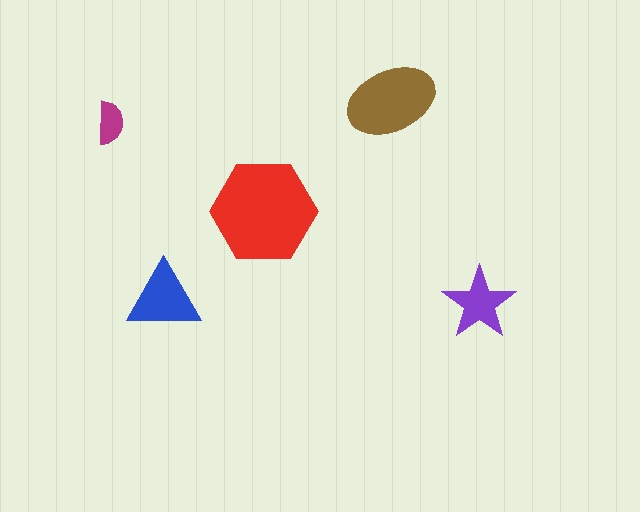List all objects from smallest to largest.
The magenta semicircle, the purple star, the blue triangle, the brown ellipse, the red hexagon.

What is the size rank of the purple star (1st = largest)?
4th.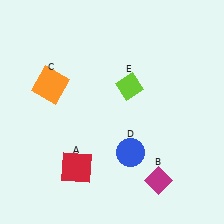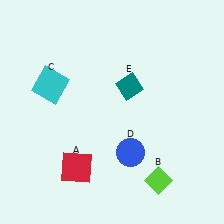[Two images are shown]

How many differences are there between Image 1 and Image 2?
There are 3 differences between the two images.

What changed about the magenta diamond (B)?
In Image 1, B is magenta. In Image 2, it changed to lime.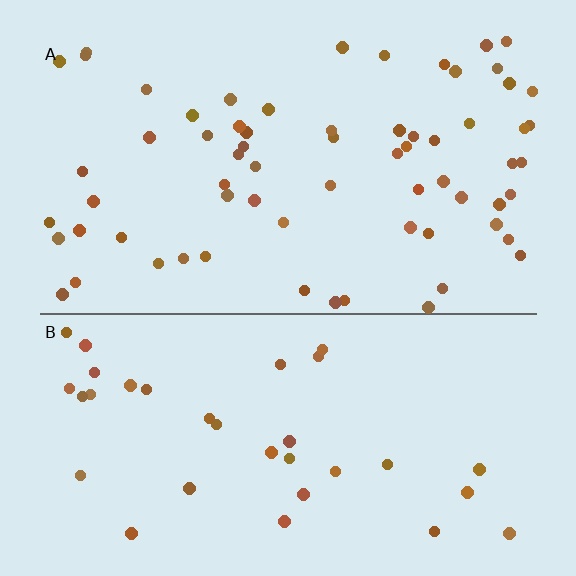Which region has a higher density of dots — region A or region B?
A (the top).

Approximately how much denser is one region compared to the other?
Approximately 2.0× — region A over region B.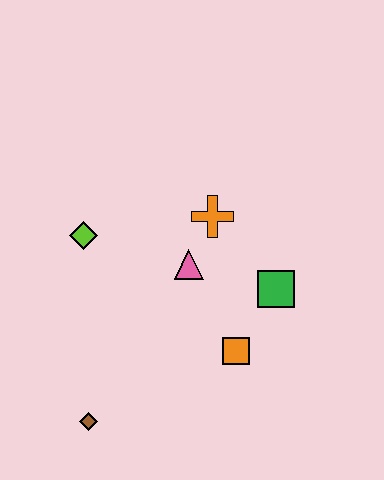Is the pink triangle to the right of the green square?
No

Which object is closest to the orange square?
The green square is closest to the orange square.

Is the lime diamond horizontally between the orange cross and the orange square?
No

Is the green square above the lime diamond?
No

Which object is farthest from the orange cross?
The brown diamond is farthest from the orange cross.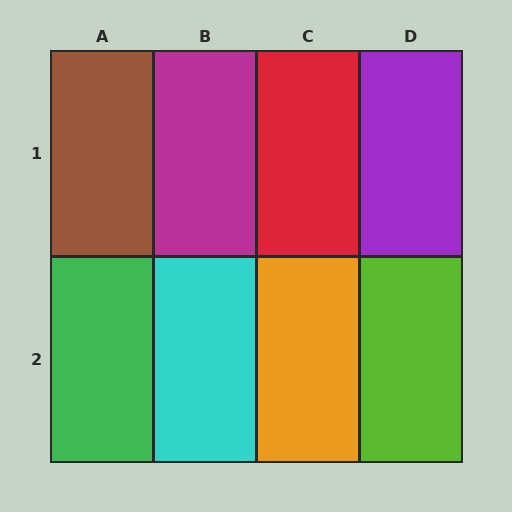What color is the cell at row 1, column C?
Red.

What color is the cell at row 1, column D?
Purple.